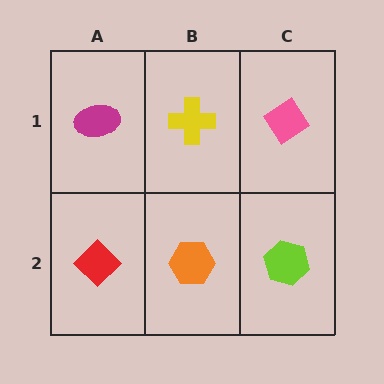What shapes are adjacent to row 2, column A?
A magenta ellipse (row 1, column A), an orange hexagon (row 2, column B).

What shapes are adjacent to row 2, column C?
A pink diamond (row 1, column C), an orange hexagon (row 2, column B).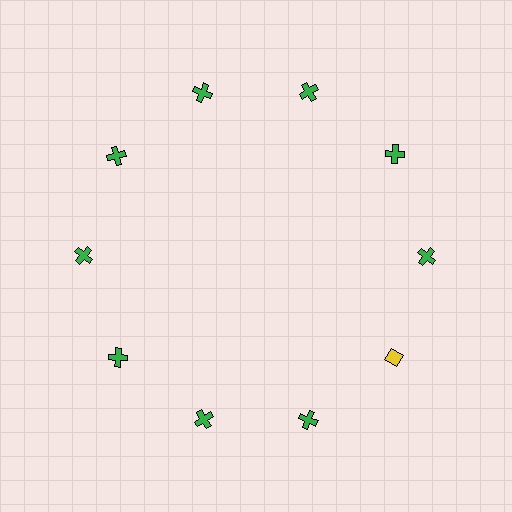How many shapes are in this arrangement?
There are 10 shapes arranged in a ring pattern.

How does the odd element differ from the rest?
It differs in both color (yellow instead of green) and shape (diamond instead of cross).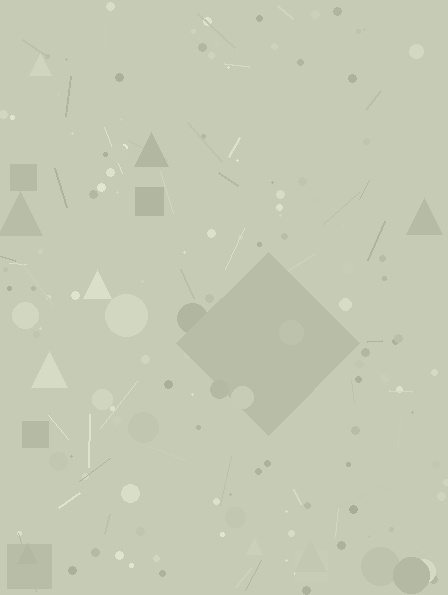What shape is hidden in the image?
A diamond is hidden in the image.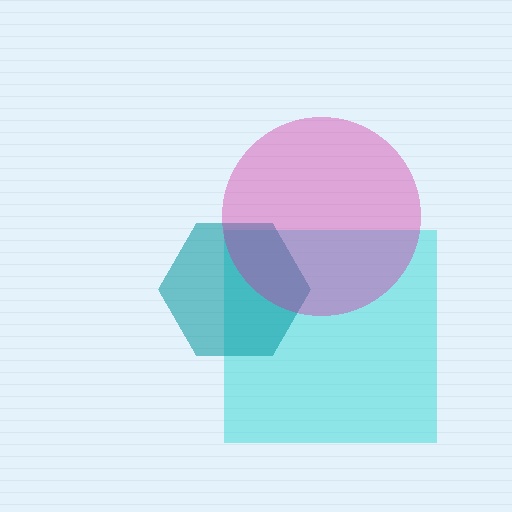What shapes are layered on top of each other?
The layered shapes are: a cyan square, a teal hexagon, a magenta circle.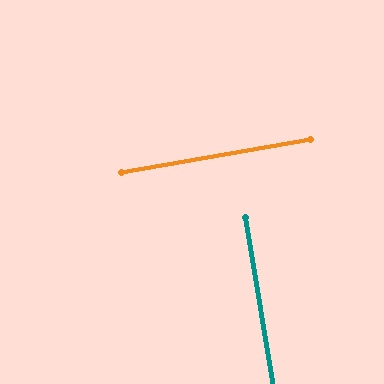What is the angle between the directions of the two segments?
Approximately 89 degrees.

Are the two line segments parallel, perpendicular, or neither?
Perpendicular — they meet at approximately 89°.